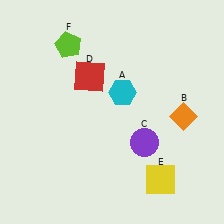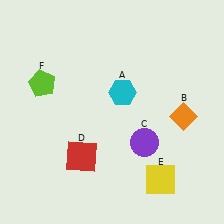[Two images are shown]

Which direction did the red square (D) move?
The red square (D) moved down.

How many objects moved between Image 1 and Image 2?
2 objects moved between the two images.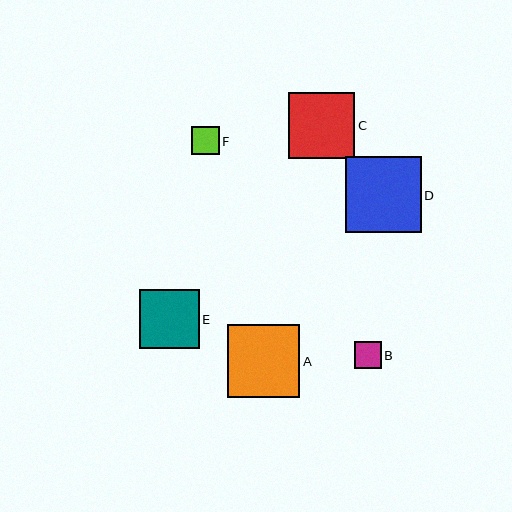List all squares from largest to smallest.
From largest to smallest: D, A, C, E, F, B.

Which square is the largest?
Square D is the largest with a size of approximately 76 pixels.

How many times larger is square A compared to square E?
Square A is approximately 1.2 times the size of square E.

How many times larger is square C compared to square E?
Square C is approximately 1.1 times the size of square E.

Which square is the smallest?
Square B is the smallest with a size of approximately 27 pixels.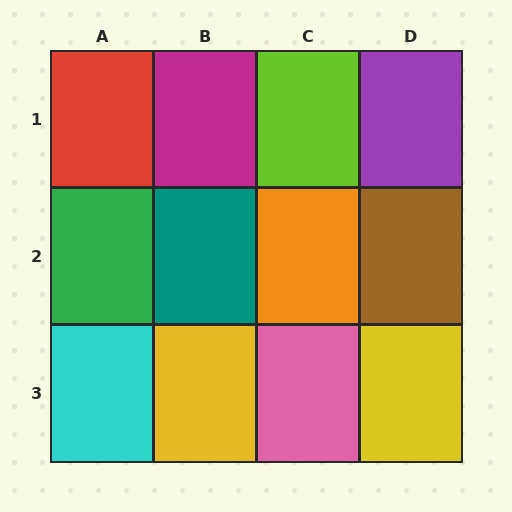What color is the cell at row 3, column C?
Pink.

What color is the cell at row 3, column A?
Cyan.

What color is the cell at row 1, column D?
Purple.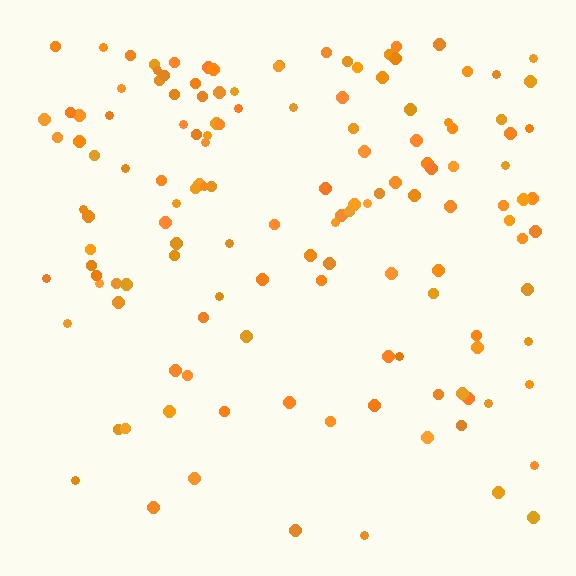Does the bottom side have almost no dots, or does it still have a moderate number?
Still a moderate number, just noticeably fewer than the top.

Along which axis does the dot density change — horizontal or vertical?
Vertical.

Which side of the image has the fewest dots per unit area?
The bottom.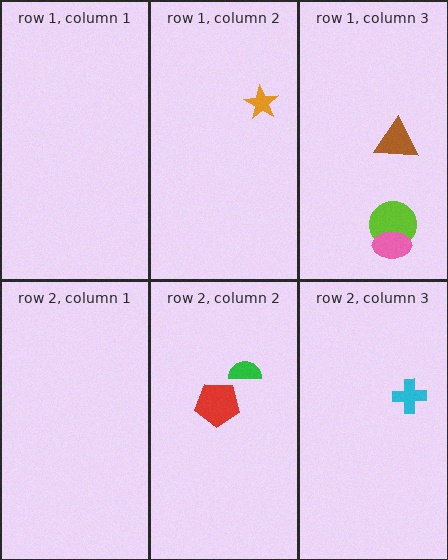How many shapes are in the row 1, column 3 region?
3.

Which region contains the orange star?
The row 1, column 2 region.